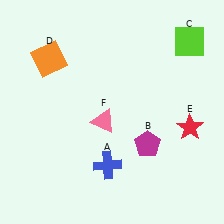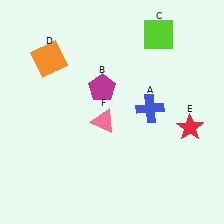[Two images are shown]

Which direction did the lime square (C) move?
The lime square (C) moved left.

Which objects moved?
The objects that moved are: the blue cross (A), the magenta pentagon (B), the lime square (C).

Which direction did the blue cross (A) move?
The blue cross (A) moved up.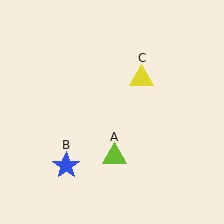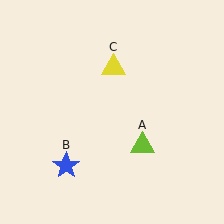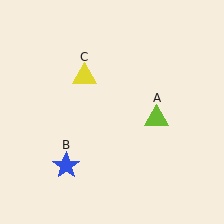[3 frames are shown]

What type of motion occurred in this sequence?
The lime triangle (object A), yellow triangle (object C) rotated counterclockwise around the center of the scene.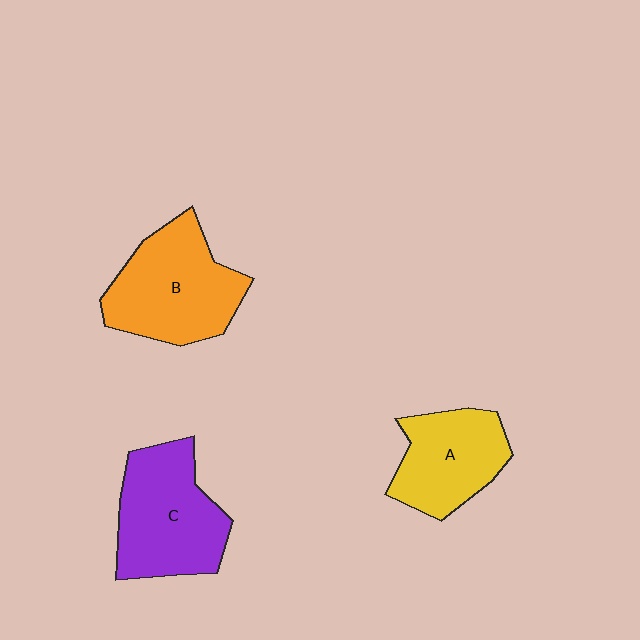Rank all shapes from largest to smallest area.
From largest to smallest: B (orange), C (purple), A (yellow).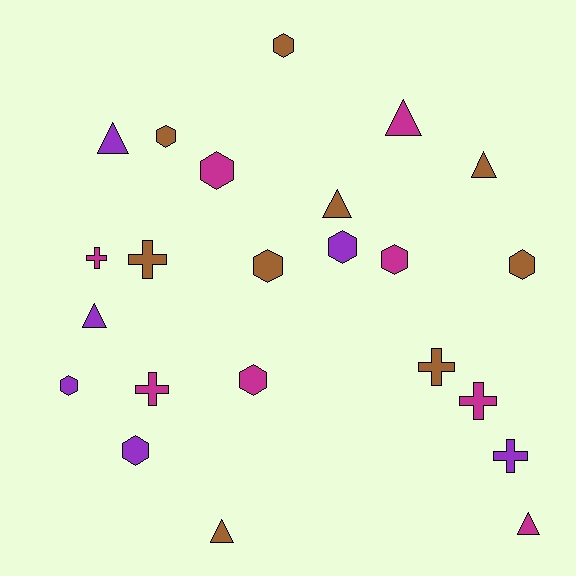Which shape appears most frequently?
Hexagon, with 10 objects.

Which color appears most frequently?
Brown, with 9 objects.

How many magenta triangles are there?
There are 2 magenta triangles.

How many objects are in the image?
There are 23 objects.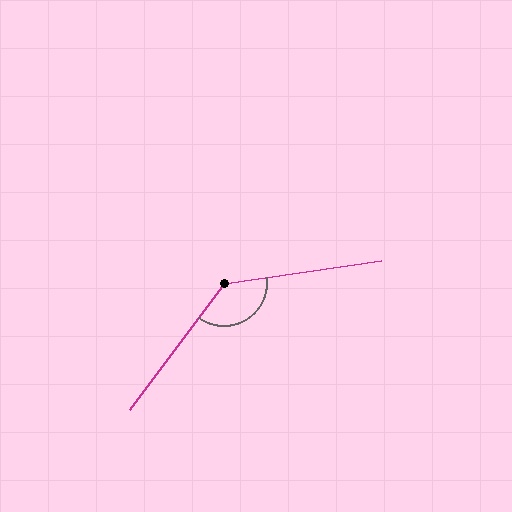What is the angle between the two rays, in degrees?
Approximately 135 degrees.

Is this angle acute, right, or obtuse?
It is obtuse.